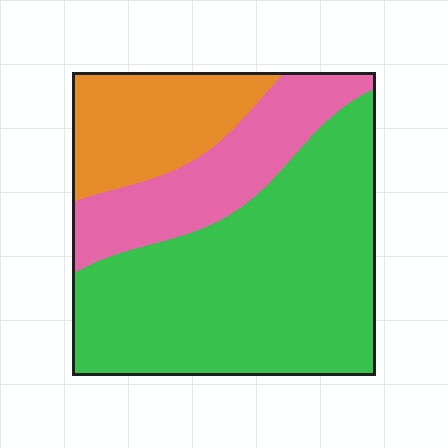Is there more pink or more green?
Green.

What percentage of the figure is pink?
Pink covers around 20% of the figure.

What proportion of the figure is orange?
Orange covers around 20% of the figure.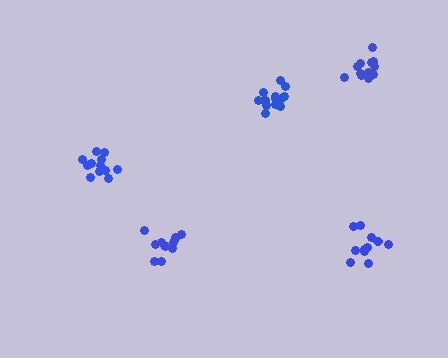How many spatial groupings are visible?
There are 5 spatial groupings.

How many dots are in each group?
Group 1: 12 dots, Group 2: 14 dots, Group 3: 12 dots, Group 4: 13 dots, Group 5: 11 dots (62 total).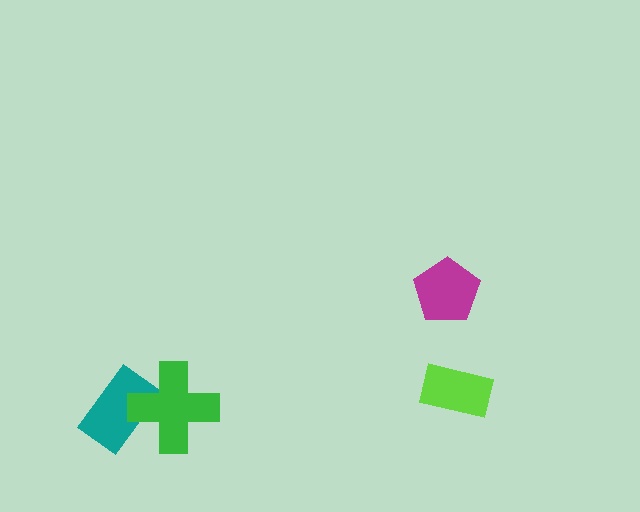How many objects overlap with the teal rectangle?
1 object overlaps with the teal rectangle.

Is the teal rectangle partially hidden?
Yes, it is partially covered by another shape.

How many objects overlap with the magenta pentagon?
0 objects overlap with the magenta pentagon.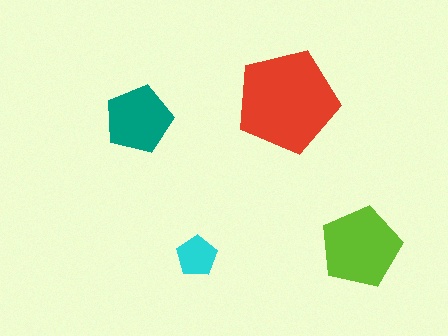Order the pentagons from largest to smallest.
the red one, the lime one, the teal one, the cyan one.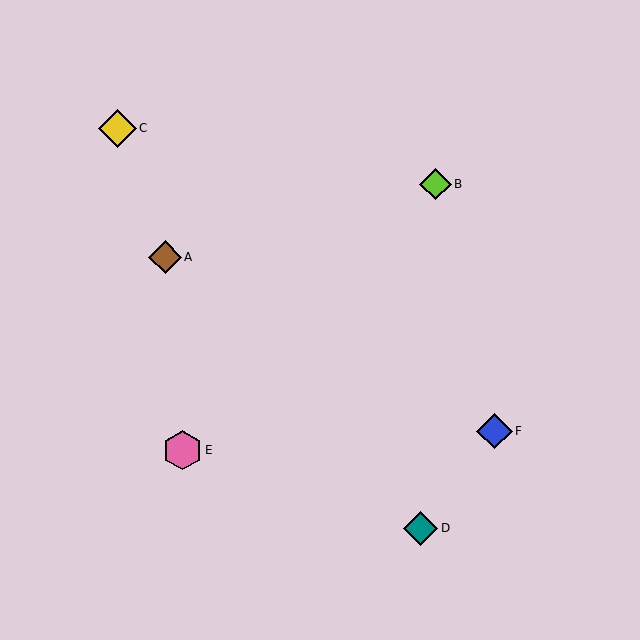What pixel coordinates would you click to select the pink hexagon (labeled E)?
Click at (182, 450) to select the pink hexagon E.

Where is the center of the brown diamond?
The center of the brown diamond is at (165, 257).